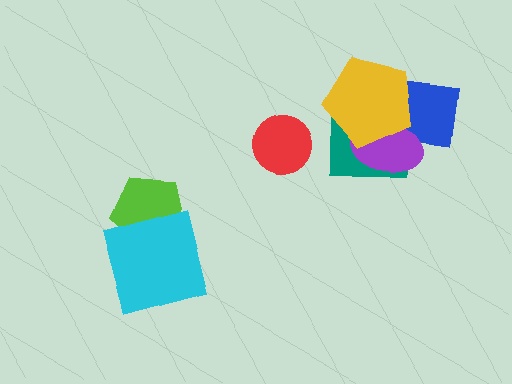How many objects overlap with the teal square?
3 objects overlap with the teal square.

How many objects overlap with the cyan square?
1 object overlaps with the cyan square.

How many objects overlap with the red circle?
0 objects overlap with the red circle.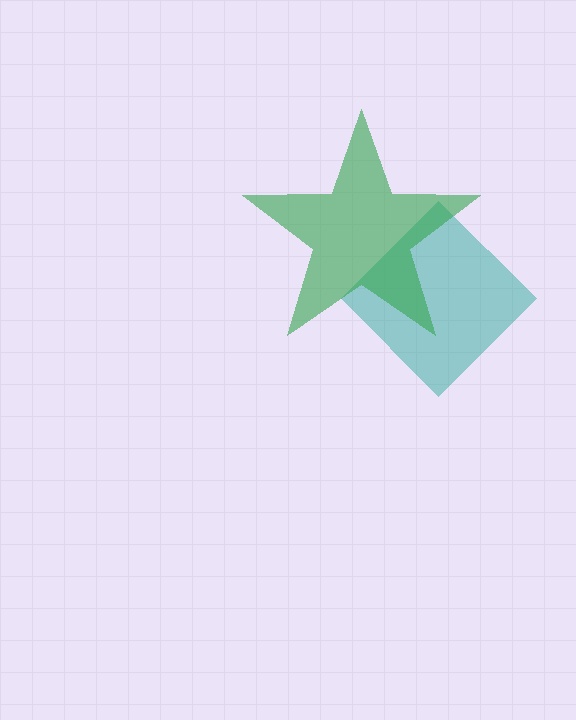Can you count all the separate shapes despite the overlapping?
Yes, there are 2 separate shapes.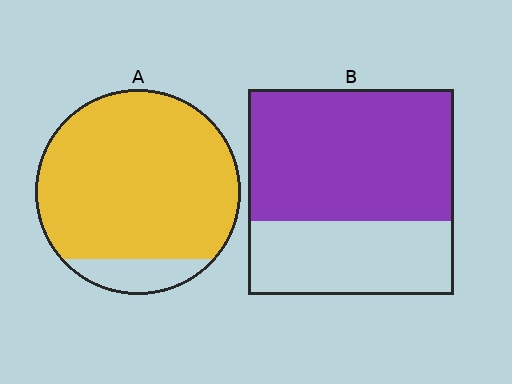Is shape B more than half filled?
Yes.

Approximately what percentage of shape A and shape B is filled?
A is approximately 90% and B is approximately 65%.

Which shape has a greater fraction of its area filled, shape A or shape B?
Shape A.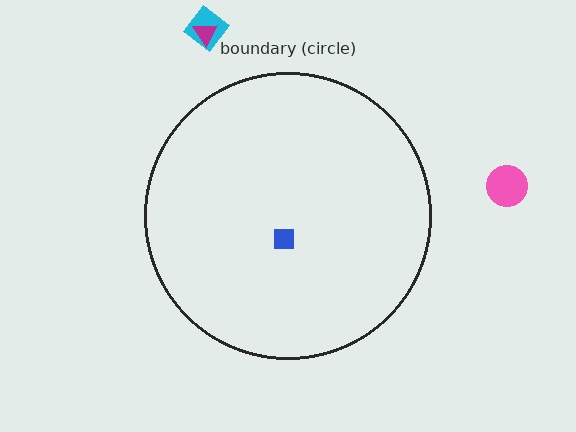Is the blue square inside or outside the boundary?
Inside.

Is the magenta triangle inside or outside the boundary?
Outside.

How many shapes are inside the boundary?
1 inside, 3 outside.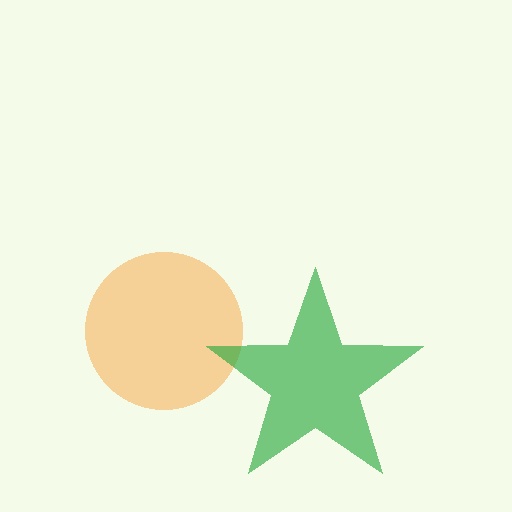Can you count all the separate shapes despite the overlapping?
Yes, there are 2 separate shapes.